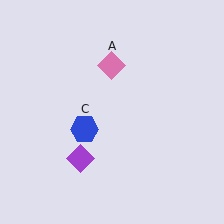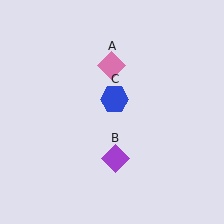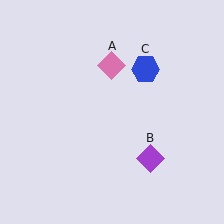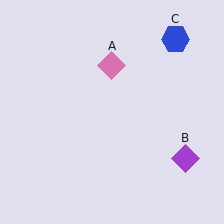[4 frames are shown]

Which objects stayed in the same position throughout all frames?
Pink diamond (object A) remained stationary.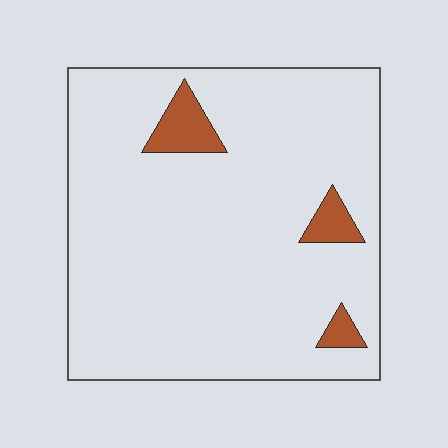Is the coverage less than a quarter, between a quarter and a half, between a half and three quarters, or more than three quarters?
Less than a quarter.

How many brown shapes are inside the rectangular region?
3.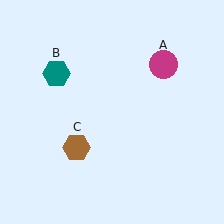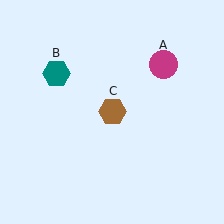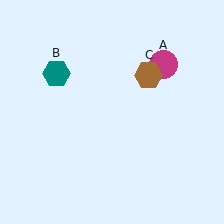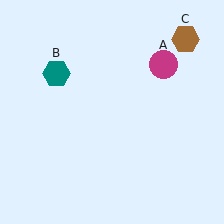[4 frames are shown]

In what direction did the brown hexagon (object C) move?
The brown hexagon (object C) moved up and to the right.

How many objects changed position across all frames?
1 object changed position: brown hexagon (object C).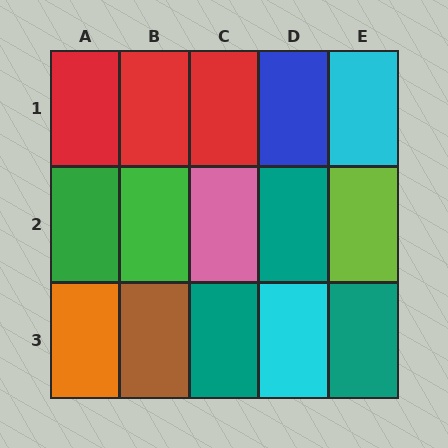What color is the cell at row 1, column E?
Cyan.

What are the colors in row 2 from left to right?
Green, green, pink, teal, lime.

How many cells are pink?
1 cell is pink.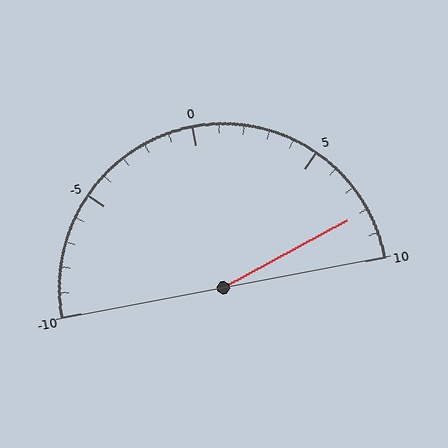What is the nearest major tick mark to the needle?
The nearest major tick mark is 10.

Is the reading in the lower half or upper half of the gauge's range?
The reading is in the upper half of the range (-10 to 10).